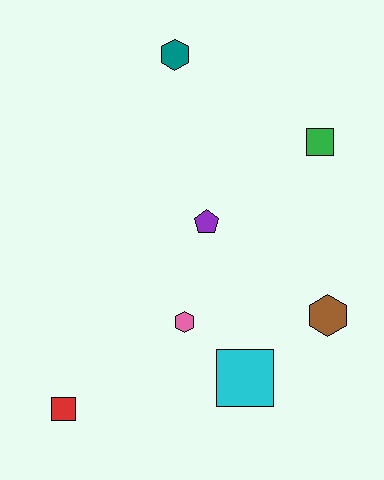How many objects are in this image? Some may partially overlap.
There are 7 objects.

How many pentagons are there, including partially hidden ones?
There is 1 pentagon.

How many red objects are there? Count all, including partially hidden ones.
There is 1 red object.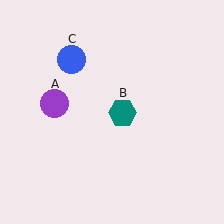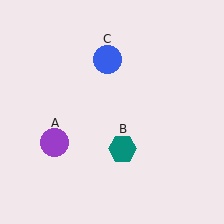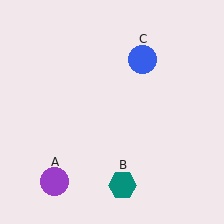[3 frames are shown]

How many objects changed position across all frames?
3 objects changed position: purple circle (object A), teal hexagon (object B), blue circle (object C).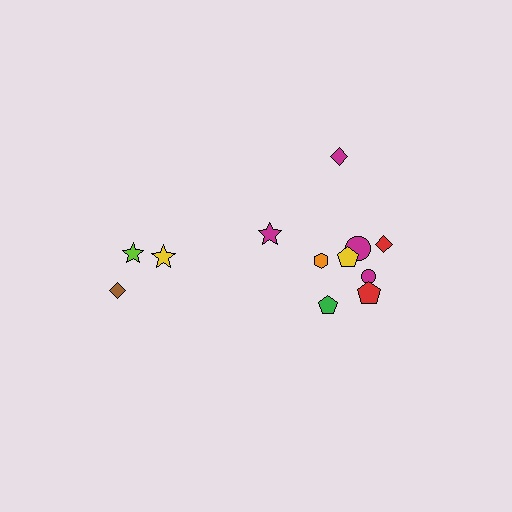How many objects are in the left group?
There are 4 objects.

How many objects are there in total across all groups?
There are 12 objects.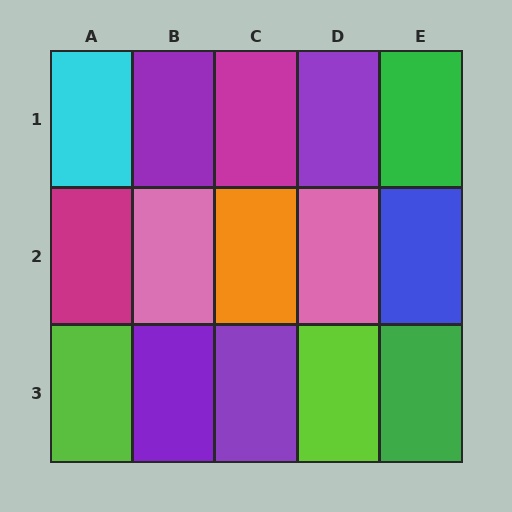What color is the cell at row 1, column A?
Cyan.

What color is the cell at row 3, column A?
Lime.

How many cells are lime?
2 cells are lime.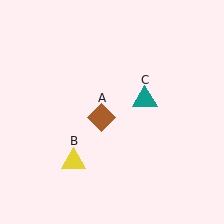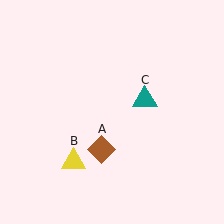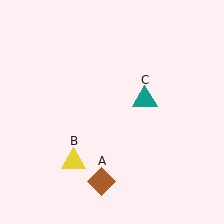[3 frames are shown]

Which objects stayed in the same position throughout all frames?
Yellow triangle (object B) and teal triangle (object C) remained stationary.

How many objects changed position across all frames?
1 object changed position: brown diamond (object A).